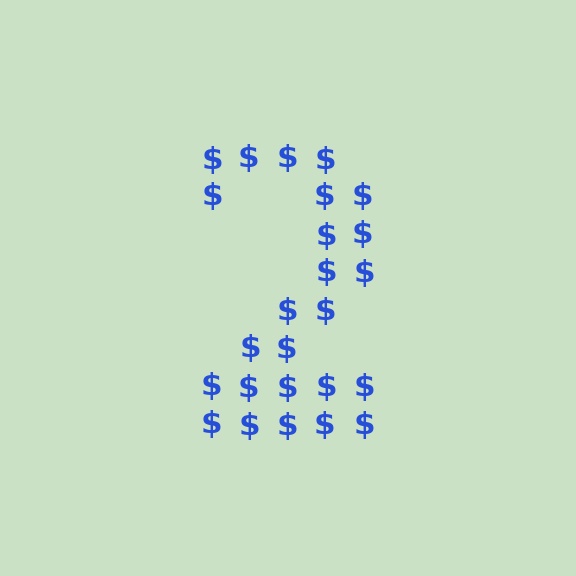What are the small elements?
The small elements are dollar signs.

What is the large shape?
The large shape is the digit 2.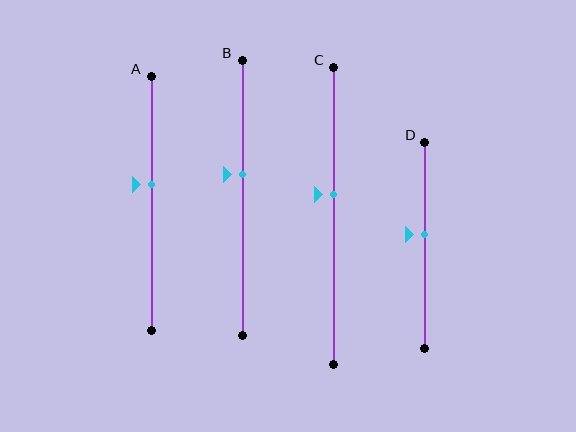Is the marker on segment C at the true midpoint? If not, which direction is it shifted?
No, the marker on segment C is shifted upward by about 7% of the segment length.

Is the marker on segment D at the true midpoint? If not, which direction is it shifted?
No, the marker on segment D is shifted upward by about 5% of the segment length.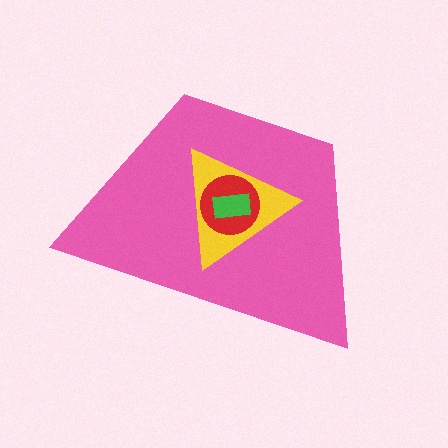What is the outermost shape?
The pink trapezoid.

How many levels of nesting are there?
4.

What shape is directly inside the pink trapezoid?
The yellow triangle.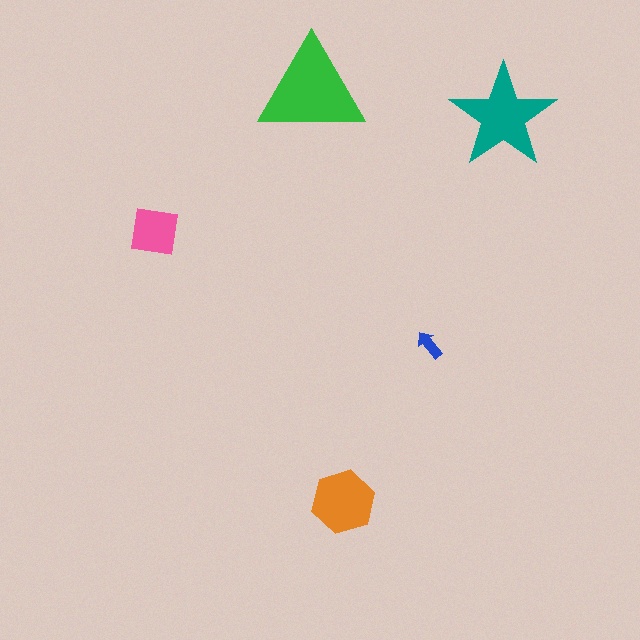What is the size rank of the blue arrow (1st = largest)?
5th.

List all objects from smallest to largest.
The blue arrow, the pink square, the orange hexagon, the teal star, the green triangle.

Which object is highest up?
The green triangle is topmost.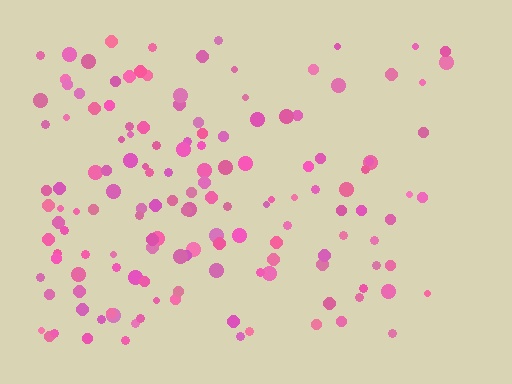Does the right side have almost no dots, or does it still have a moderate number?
Still a moderate number, just noticeably fewer than the left.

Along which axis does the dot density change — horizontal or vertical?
Horizontal.